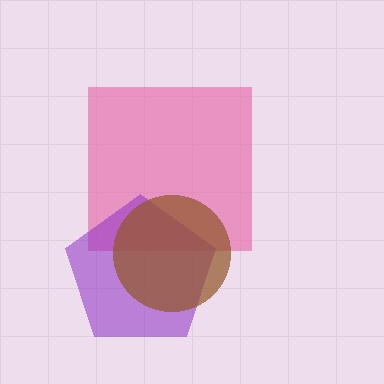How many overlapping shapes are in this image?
There are 3 overlapping shapes in the image.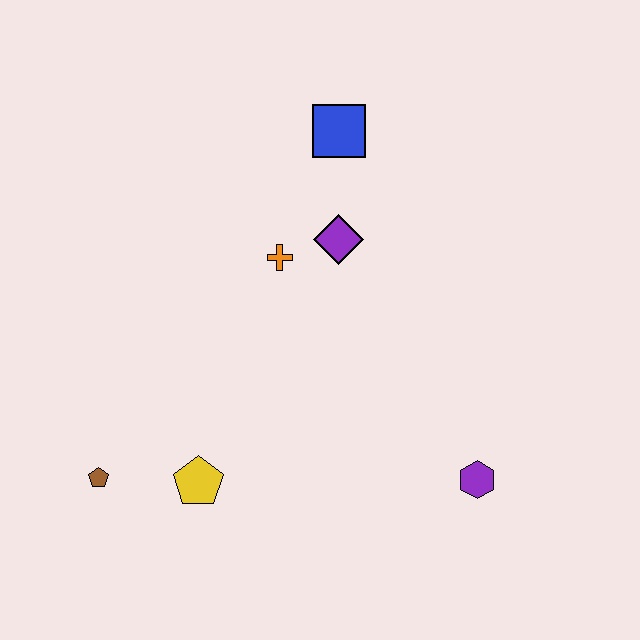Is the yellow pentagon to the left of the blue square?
Yes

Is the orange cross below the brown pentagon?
No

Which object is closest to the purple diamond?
The orange cross is closest to the purple diamond.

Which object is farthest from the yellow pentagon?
The blue square is farthest from the yellow pentagon.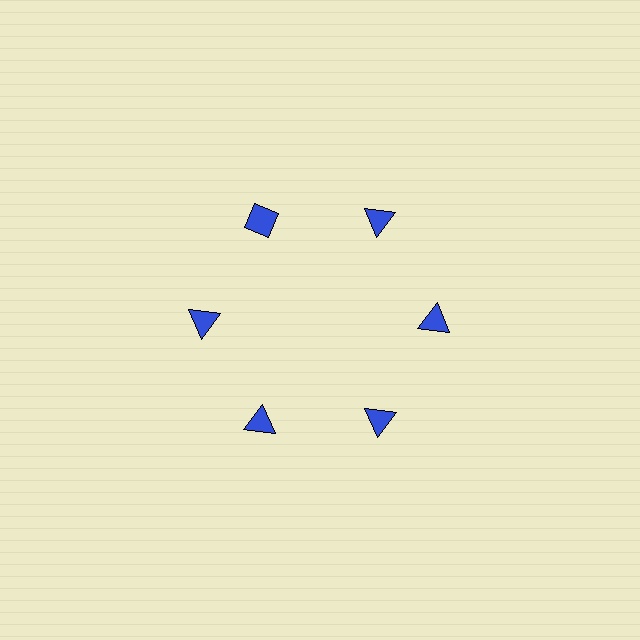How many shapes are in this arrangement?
There are 6 shapes arranged in a ring pattern.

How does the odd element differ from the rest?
It has a different shape: diamond instead of triangle.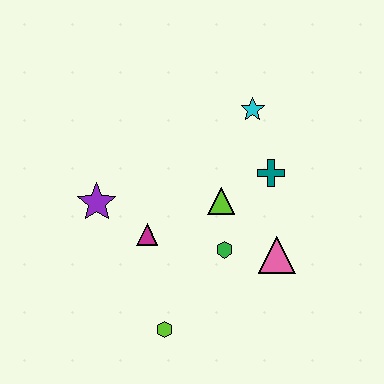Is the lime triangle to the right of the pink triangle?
No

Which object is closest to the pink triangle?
The green hexagon is closest to the pink triangle.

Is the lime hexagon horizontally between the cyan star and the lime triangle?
No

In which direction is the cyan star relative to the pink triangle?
The cyan star is above the pink triangle.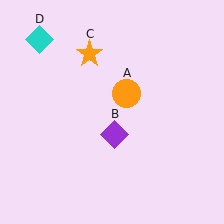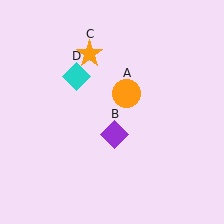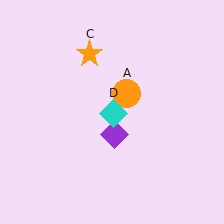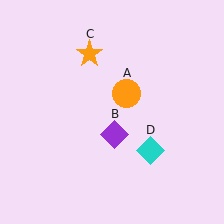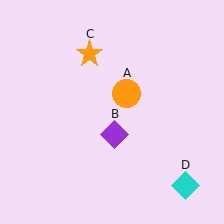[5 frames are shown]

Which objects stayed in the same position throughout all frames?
Orange circle (object A) and purple diamond (object B) and orange star (object C) remained stationary.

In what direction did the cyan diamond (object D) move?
The cyan diamond (object D) moved down and to the right.